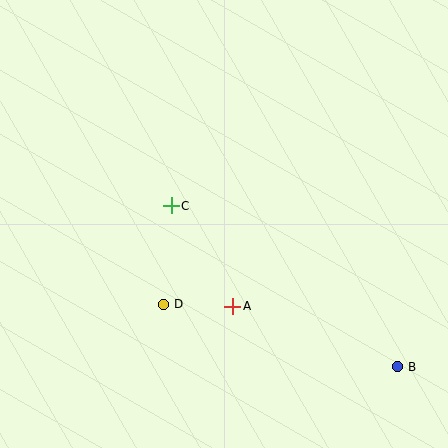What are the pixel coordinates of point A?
Point A is at (233, 306).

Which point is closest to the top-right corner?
Point C is closest to the top-right corner.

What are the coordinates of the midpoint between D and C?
The midpoint between D and C is at (168, 255).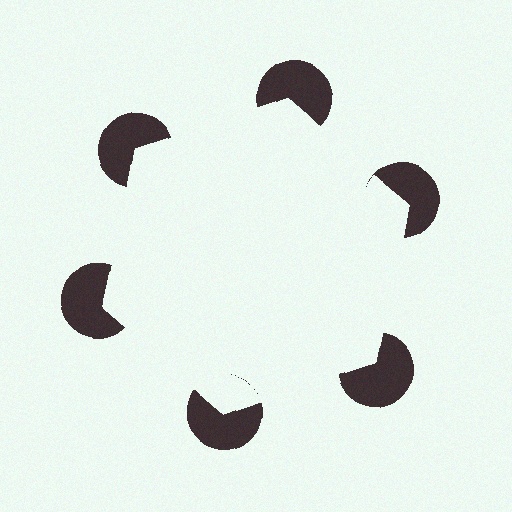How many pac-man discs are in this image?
There are 6 — one at each vertex of the illusory hexagon.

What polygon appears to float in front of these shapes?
An illusory hexagon — its edges are inferred from the aligned wedge cuts in the pac-man discs, not physically drawn.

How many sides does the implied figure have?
6 sides.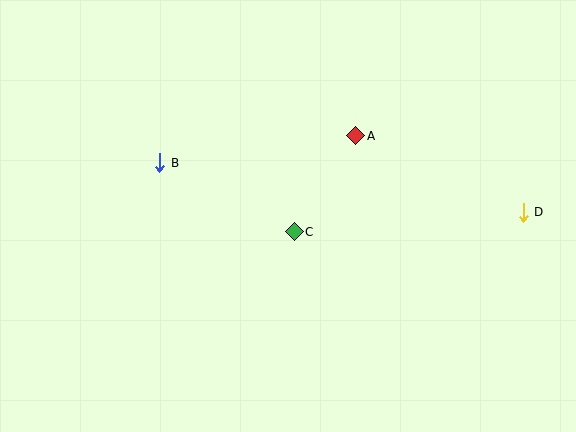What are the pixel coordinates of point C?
Point C is at (294, 232).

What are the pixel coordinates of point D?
Point D is at (523, 212).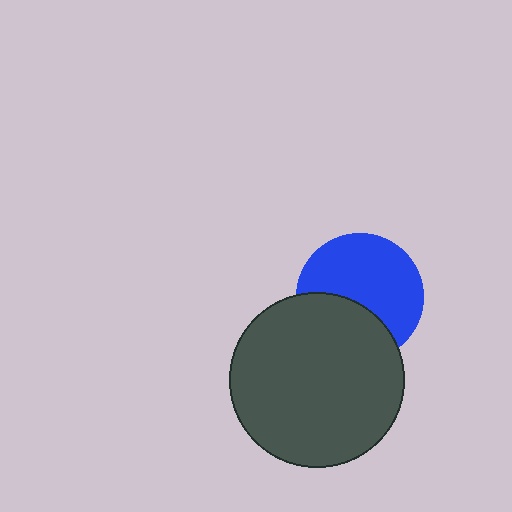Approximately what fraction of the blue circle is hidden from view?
Roughly 37% of the blue circle is hidden behind the dark gray circle.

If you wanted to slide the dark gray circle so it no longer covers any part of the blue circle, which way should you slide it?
Slide it down — that is the most direct way to separate the two shapes.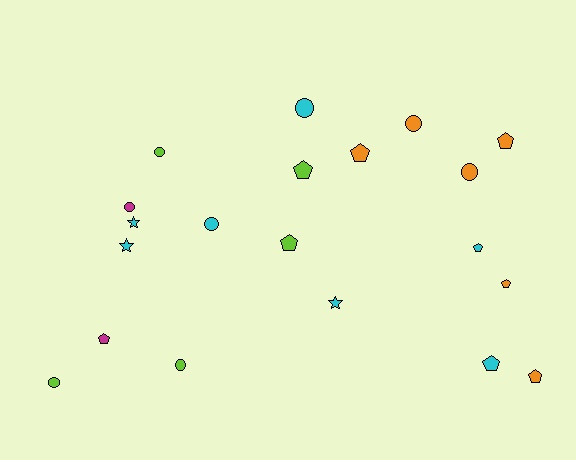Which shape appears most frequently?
Pentagon, with 9 objects.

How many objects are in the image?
There are 20 objects.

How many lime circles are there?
There are 3 lime circles.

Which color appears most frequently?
Cyan, with 7 objects.